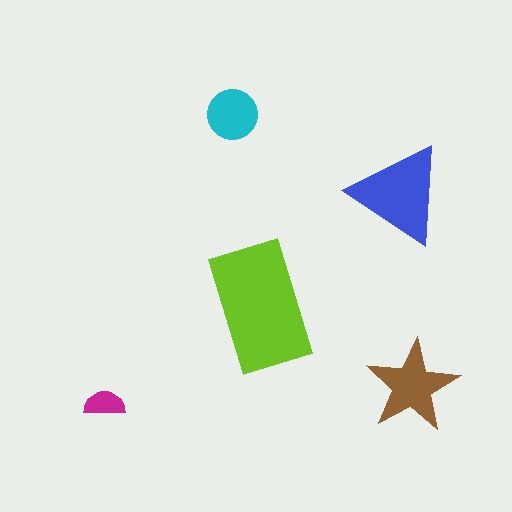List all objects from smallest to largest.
The magenta semicircle, the cyan circle, the brown star, the blue triangle, the lime rectangle.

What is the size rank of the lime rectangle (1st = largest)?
1st.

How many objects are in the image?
There are 5 objects in the image.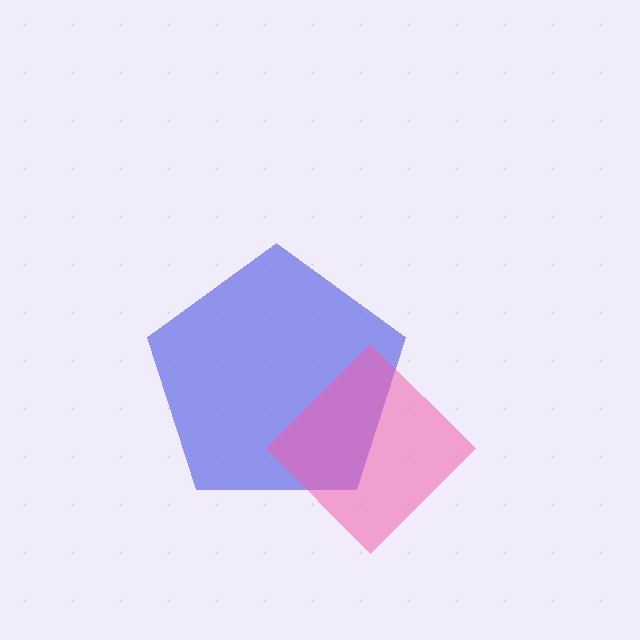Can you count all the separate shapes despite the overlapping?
Yes, there are 2 separate shapes.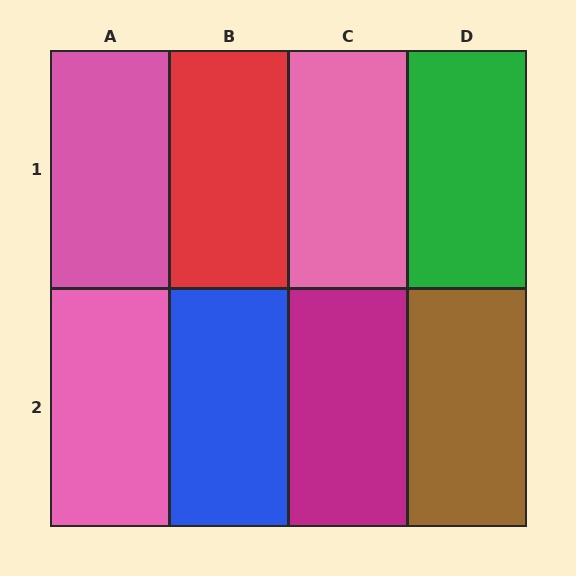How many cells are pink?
3 cells are pink.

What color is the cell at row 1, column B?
Red.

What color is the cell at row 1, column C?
Pink.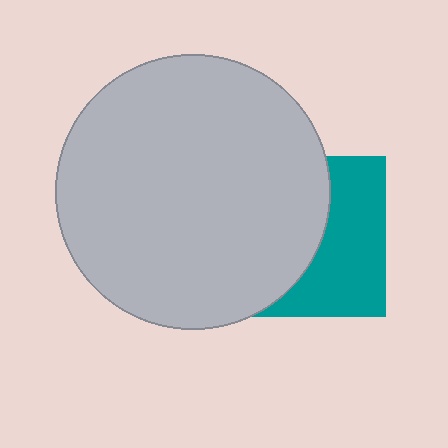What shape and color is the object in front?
The object in front is a light gray circle.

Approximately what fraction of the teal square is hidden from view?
Roughly 55% of the teal square is hidden behind the light gray circle.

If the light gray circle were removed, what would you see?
You would see the complete teal square.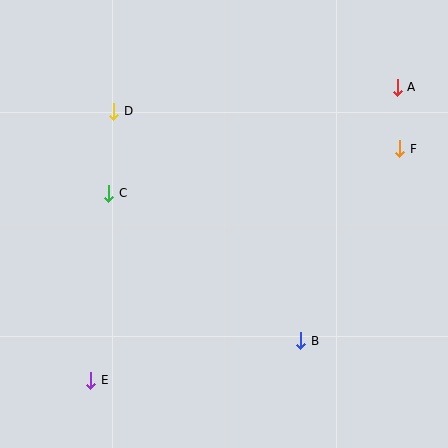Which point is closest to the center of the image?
Point C at (109, 193) is closest to the center.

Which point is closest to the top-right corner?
Point A is closest to the top-right corner.